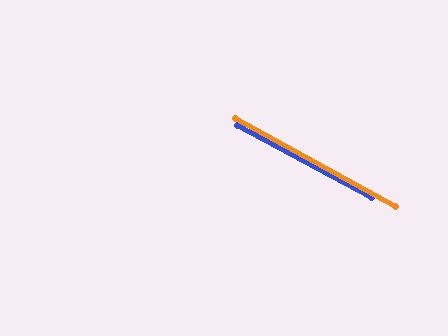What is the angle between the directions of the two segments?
Approximately 1 degree.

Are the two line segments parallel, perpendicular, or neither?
Parallel — their directions differ by only 0.8°.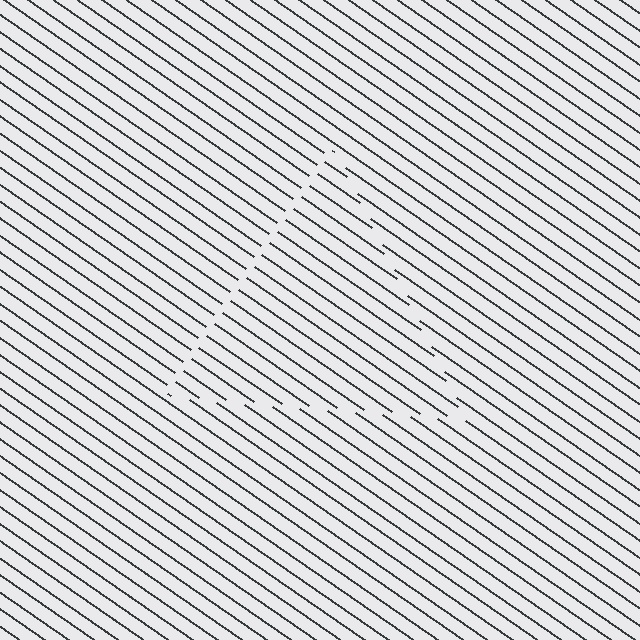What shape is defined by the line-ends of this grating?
An illusory triangle. The interior of the shape contains the same grating, shifted by half a period — the contour is defined by the phase discontinuity where line-ends from the inner and outer gratings abut.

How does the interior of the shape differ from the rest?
The interior of the shape contains the same grating, shifted by half a period — the contour is defined by the phase discontinuity where line-ends from the inner and outer gratings abut.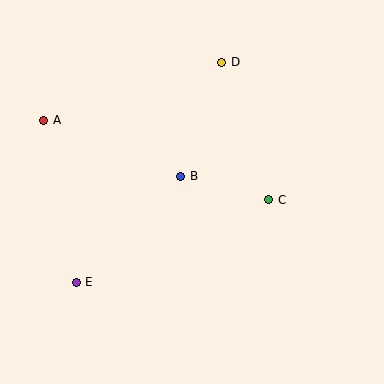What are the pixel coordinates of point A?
Point A is at (44, 120).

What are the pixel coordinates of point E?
Point E is at (76, 282).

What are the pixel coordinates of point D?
Point D is at (222, 62).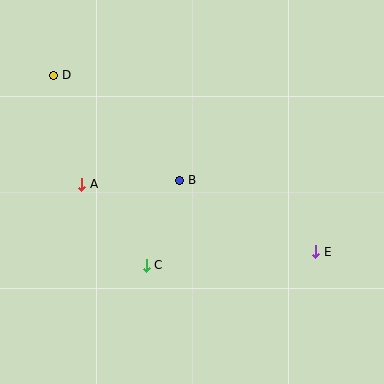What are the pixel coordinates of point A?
Point A is at (82, 184).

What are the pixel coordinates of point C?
Point C is at (146, 266).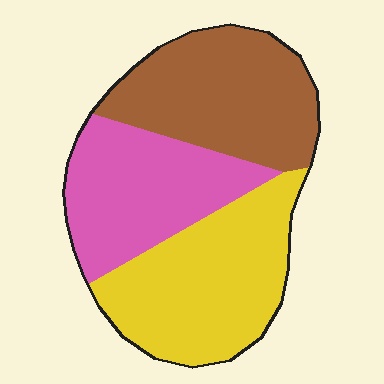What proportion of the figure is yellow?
Yellow takes up between a third and a half of the figure.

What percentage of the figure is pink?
Pink takes up about one third (1/3) of the figure.